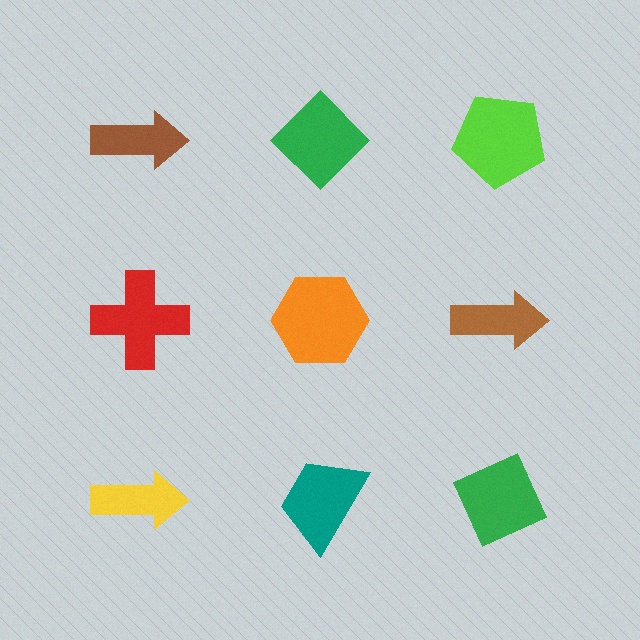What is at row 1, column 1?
A brown arrow.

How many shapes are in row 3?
3 shapes.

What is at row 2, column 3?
A brown arrow.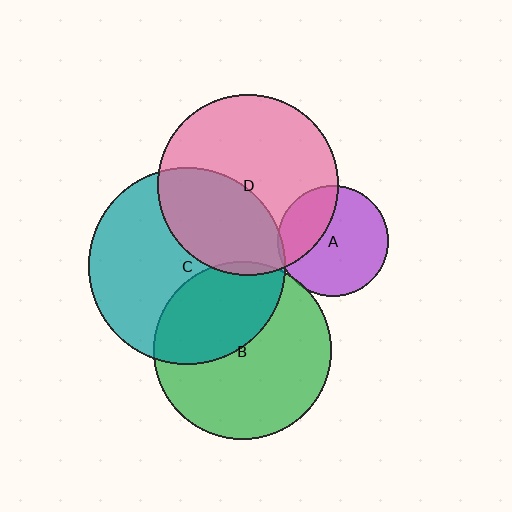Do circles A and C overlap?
Yes.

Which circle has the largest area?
Circle C (teal).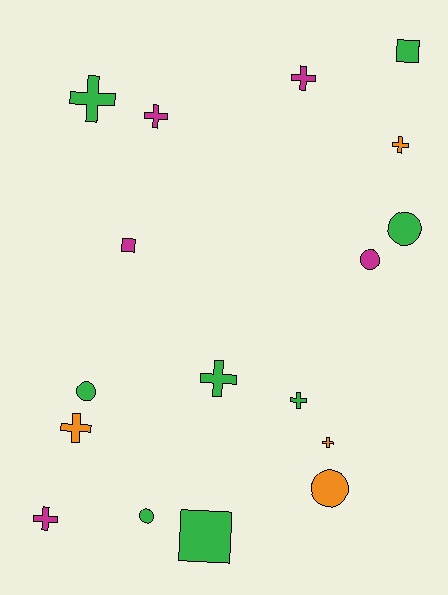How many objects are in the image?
There are 17 objects.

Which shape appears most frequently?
Cross, with 9 objects.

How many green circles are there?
There are 3 green circles.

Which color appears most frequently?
Green, with 8 objects.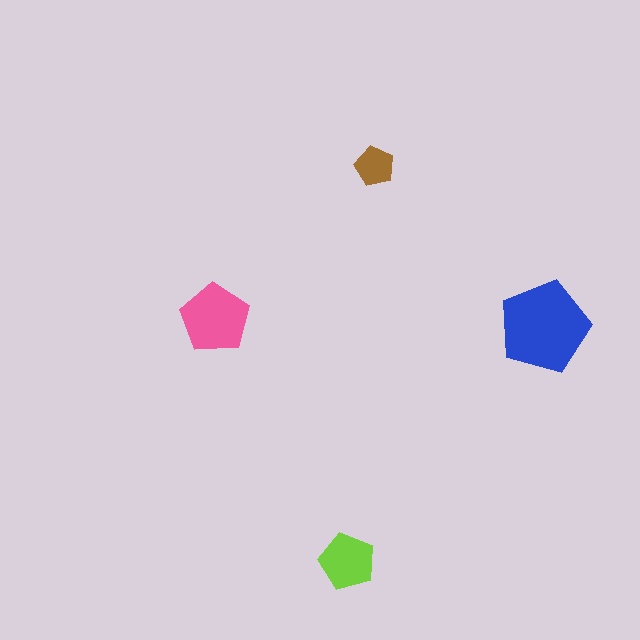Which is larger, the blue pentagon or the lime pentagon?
The blue one.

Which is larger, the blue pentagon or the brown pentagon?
The blue one.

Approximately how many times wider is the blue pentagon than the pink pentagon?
About 1.5 times wider.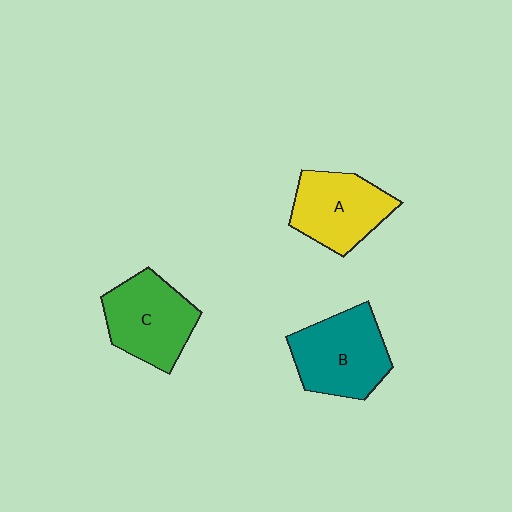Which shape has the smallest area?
Shape A (yellow).